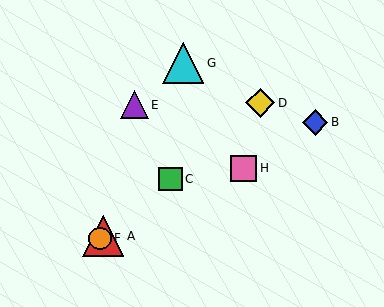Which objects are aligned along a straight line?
Objects A, C, D, F are aligned along a straight line.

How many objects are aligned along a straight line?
4 objects (A, C, D, F) are aligned along a straight line.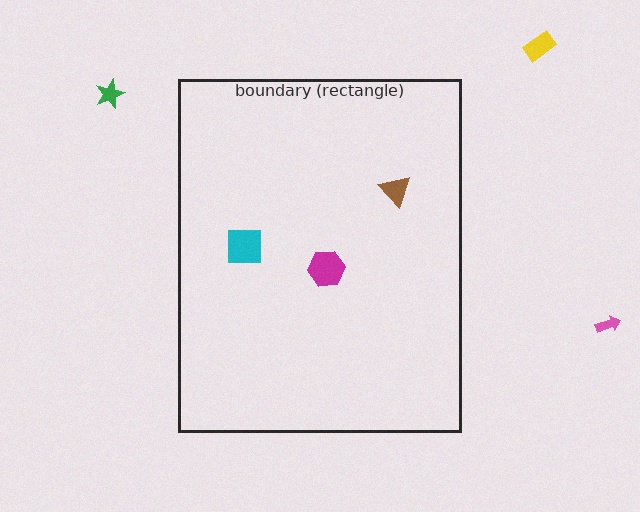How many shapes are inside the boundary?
3 inside, 3 outside.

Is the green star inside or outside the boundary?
Outside.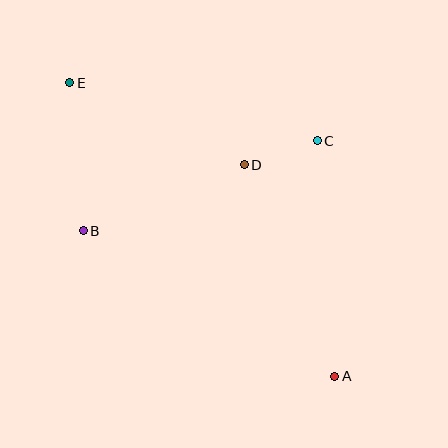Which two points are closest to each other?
Points C and D are closest to each other.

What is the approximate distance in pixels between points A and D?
The distance between A and D is approximately 230 pixels.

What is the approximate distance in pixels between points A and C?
The distance between A and C is approximately 236 pixels.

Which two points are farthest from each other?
Points A and E are farthest from each other.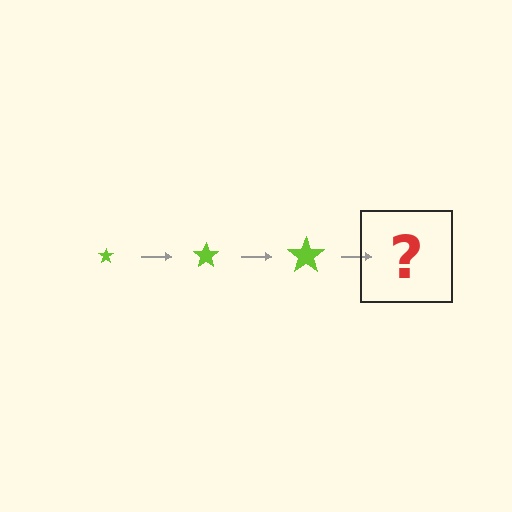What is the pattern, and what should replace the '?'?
The pattern is that the star gets progressively larger each step. The '?' should be a lime star, larger than the previous one.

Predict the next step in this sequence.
The next step is a lime star, larger than the previous one.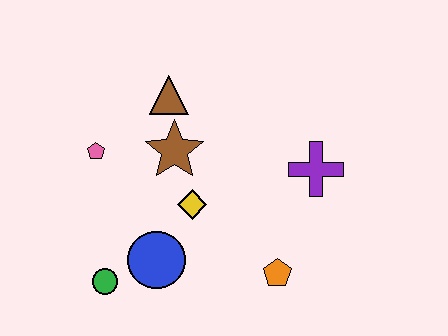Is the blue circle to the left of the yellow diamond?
Yes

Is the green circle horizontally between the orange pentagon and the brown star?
No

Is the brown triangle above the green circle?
Yes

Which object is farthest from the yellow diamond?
The purple cross is farthest from the yellow diamond.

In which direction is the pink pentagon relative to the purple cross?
The pink pentagon is to the left of the purple cross.